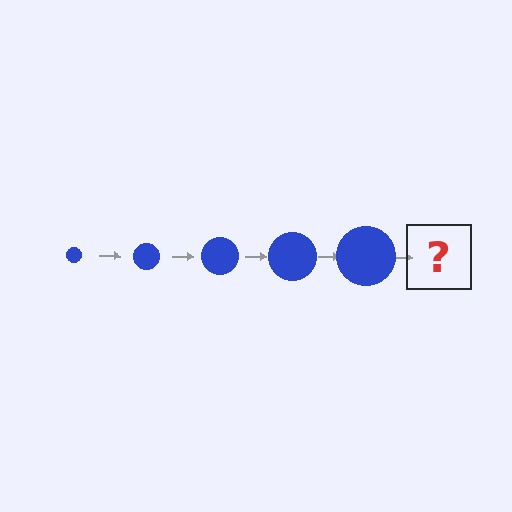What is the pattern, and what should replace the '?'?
The pattern is that the circle gets progressively larger each step. The '?' should be a blue circle, larger than the previous one.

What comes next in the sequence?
The next element should be a blue circle, larger than the previous one.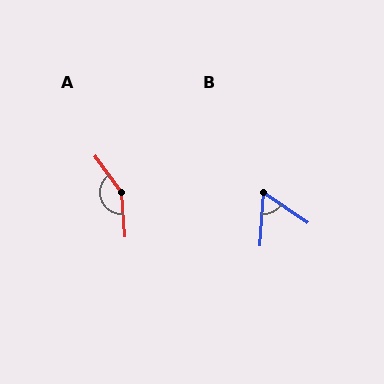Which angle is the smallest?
B, at approximately 59 degrees.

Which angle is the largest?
A, at approximately 149 degrees.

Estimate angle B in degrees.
Approximately 59 degrees.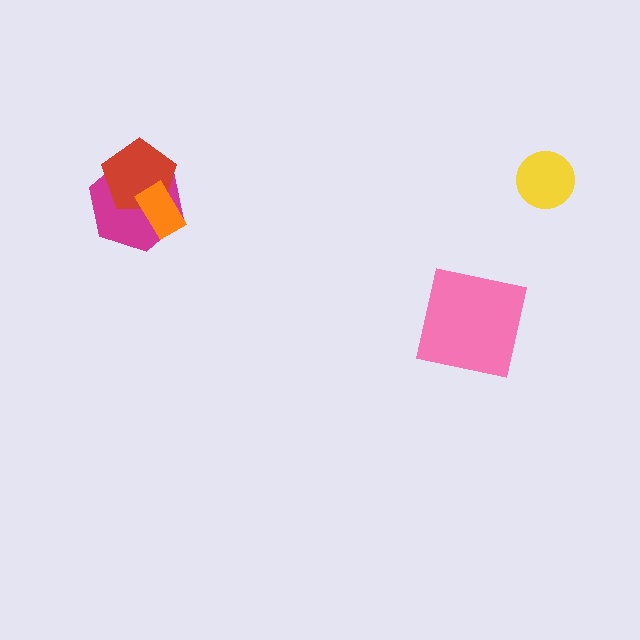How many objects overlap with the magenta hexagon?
2 objects overlap with the magenta hexagon.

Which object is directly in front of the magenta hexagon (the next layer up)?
The red pentagon is directly in front of the magenta hexagon.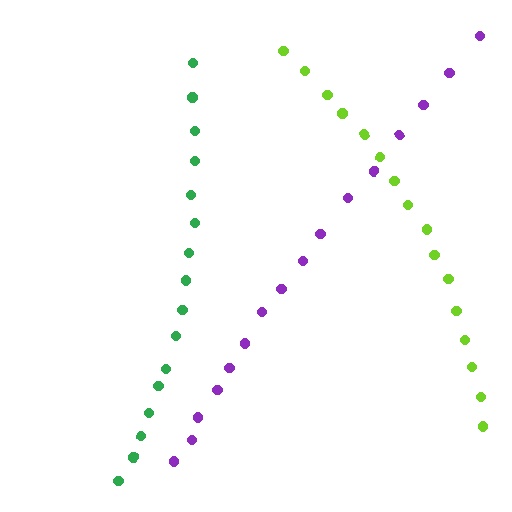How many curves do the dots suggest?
There are 3 distinct paths.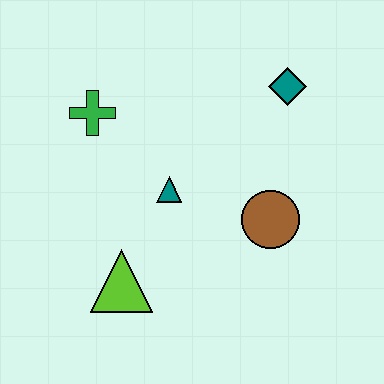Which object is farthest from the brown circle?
The green cross is farthest from the brown circle.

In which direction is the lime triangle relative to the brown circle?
The lime triangle is to the left of the brown circle.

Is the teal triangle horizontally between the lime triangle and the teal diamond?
Yes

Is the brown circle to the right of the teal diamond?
No